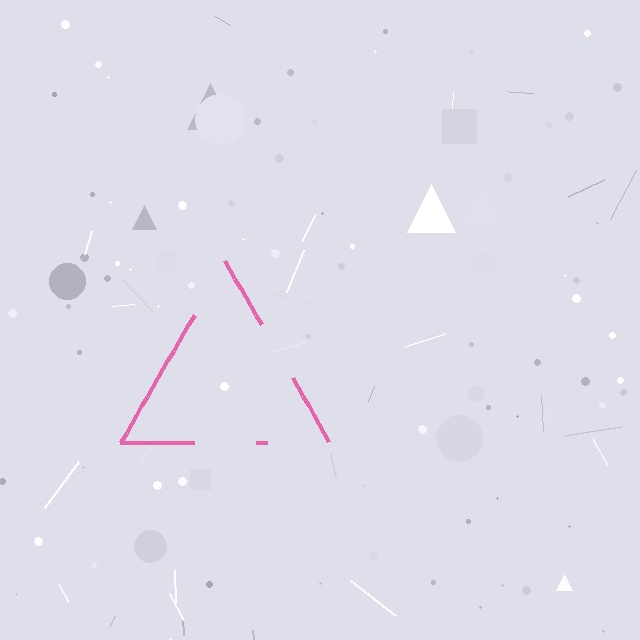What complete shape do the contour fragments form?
The contour fragments form a triangle.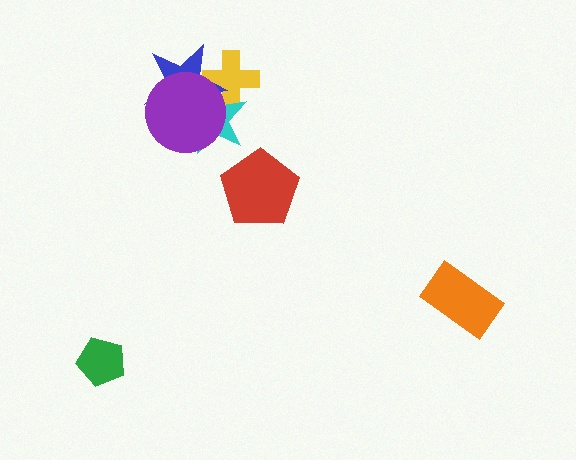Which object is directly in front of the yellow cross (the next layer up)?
The blue star is directly in front of the yellow cross.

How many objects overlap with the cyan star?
3 objects overlap with the cyan star.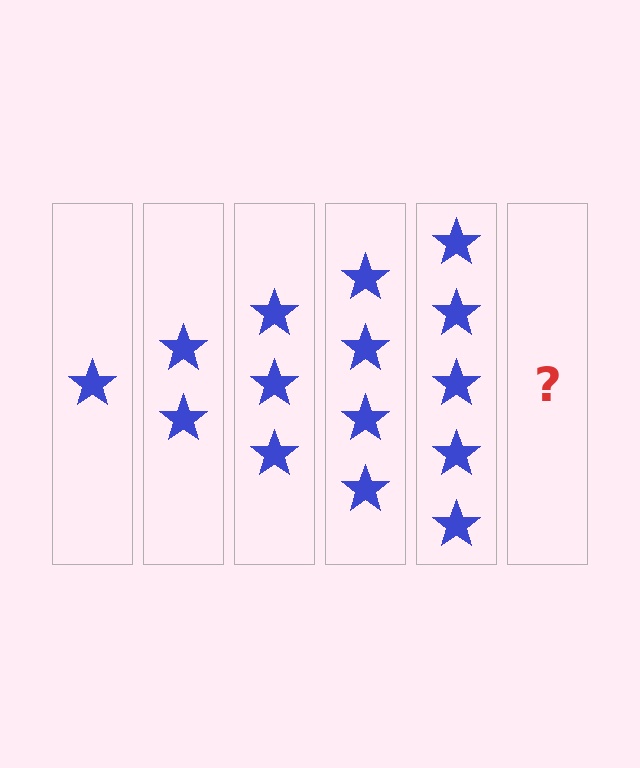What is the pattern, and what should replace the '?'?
The pattern is that each step adds one more star. The '?' should be 6 stars.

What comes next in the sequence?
The next element should be 6 stars.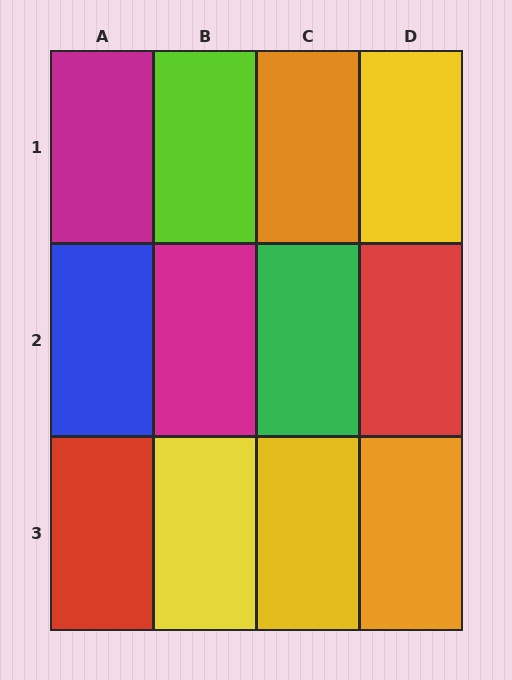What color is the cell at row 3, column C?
Yellow.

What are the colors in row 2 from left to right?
Blue, magenta, green, red.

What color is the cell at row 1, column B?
Lime.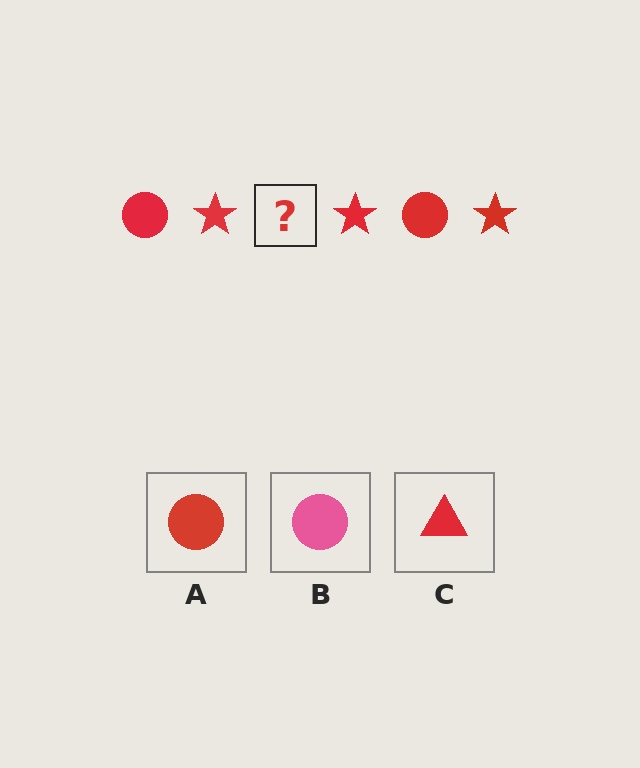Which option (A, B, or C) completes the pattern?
A.